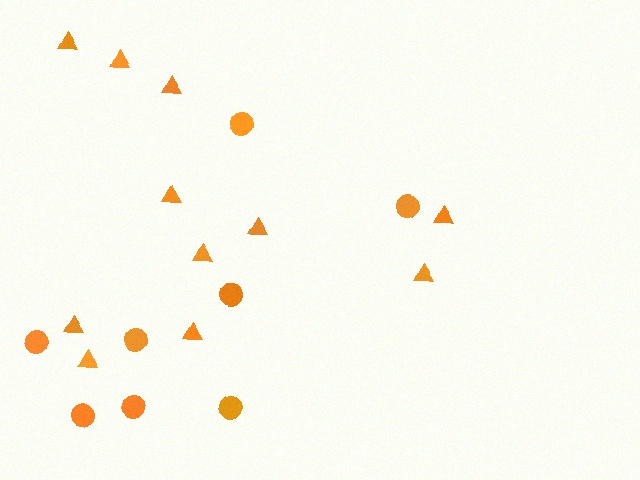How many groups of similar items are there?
There are 2 groups: one group of circles (8) and one group of triangles (11).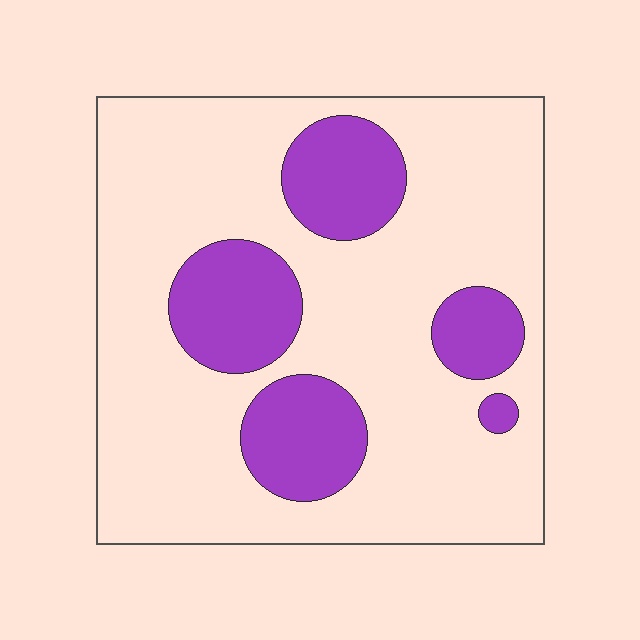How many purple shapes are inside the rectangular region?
5.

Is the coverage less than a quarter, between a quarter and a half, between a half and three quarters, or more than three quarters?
Less than a quarter.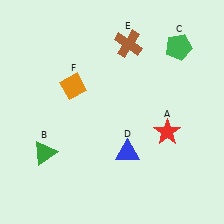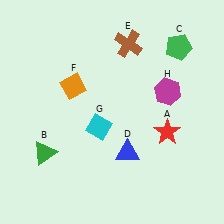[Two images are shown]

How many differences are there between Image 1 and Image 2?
There are 2 differences between the two images.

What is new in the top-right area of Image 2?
A magenta hexagon (H) was added in the top-right area of Image 2.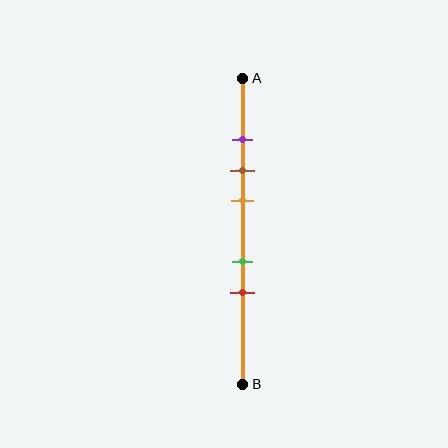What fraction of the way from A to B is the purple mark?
The purple mark is approximately 20% (0.2) of the way from A to B.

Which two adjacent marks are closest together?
The purple and brown marks are the closest adjacent pair.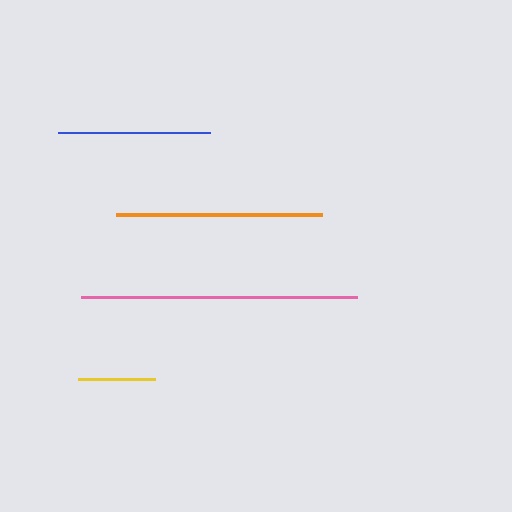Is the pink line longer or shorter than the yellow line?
The pink line is longer than the yellow line.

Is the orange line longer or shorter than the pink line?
The pink line is longer than the orange line.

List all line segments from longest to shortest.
From longest to shortest: pink, orange, blue, yellow.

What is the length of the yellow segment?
The yellow segment is approximately 77 pixels long.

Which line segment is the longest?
The pink line is the longest at approximately 276 pixels.